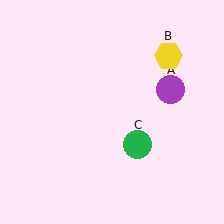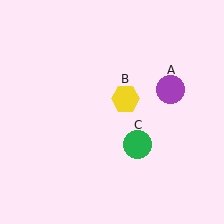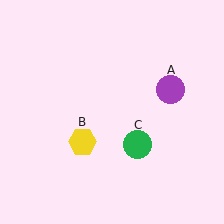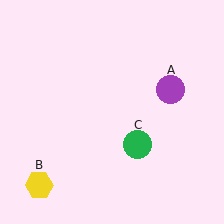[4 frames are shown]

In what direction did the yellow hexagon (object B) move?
The yellow hexagon (object B) moved down and to the left.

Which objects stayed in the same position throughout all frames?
Purple circle (object A) and green circle (object C) remained stationary.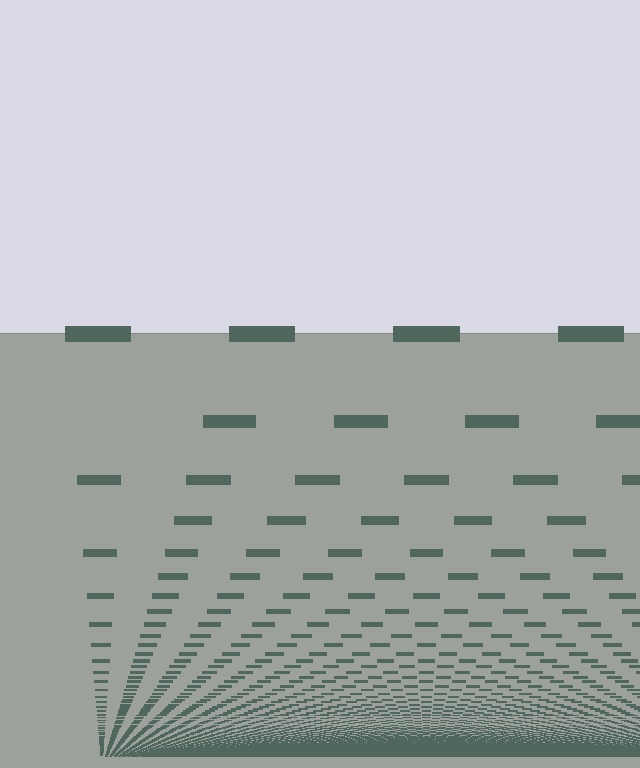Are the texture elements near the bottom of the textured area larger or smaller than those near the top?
Smaller. The gradient is inverted — elements near the bottom are smaller and denser.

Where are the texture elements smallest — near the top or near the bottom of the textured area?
Near the bottom.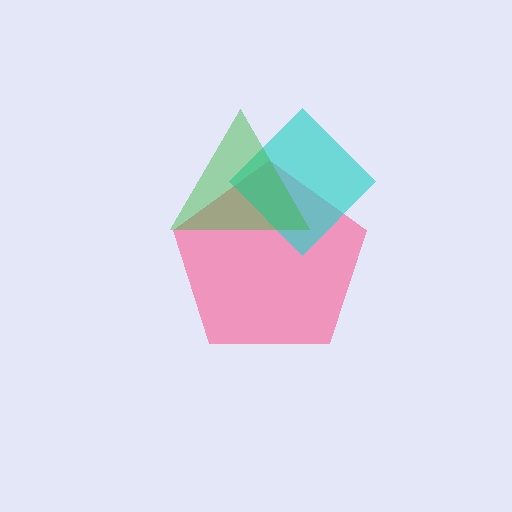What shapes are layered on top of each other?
The layered shapes are: a pink pentagon, a cyan diamond, a green triangle.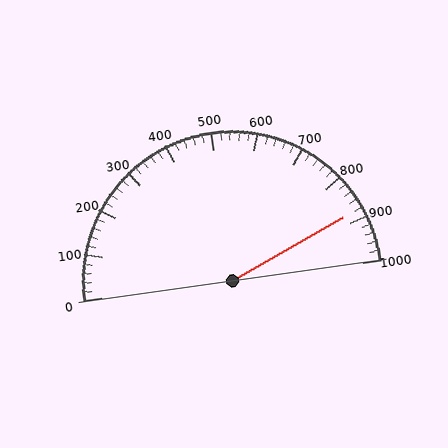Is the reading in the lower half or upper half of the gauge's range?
The reading is in the upper half of the range (0 to 1000).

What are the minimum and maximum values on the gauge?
The gauge ranges from 0 to 1000.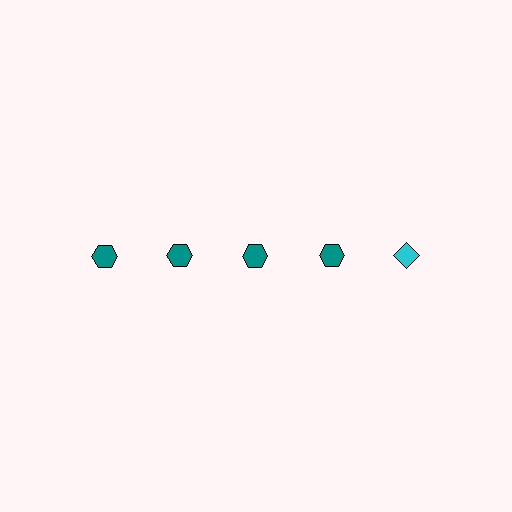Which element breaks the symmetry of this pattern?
The cyan diamond in the top row, rightmost column breaks the symmetry. All other shapes are teal hexagons.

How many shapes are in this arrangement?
There are 5 shapes arranged in a grid pattern.